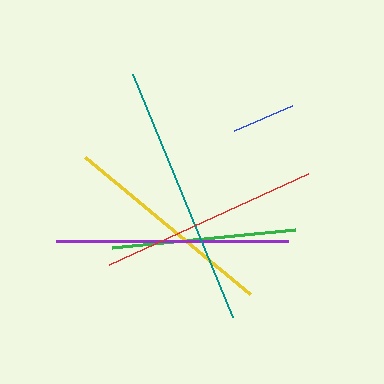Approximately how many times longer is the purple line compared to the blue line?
The purple line is approximately 3.7 times the length of the blue line.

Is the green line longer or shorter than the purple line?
The purple line is longer than the green line.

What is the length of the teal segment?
The teal segment is approximately 263 pixels long.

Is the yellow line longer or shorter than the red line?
The red line is longer than the yellow line.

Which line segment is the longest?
The teal line is the longest at approximately 263 pixels.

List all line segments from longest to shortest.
From longest to shortest: teal, purple, red, yellow, green, blue.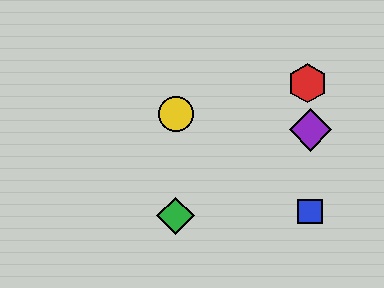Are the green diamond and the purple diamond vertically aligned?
No, the green diamond is at x≈176 and the purple diamond is at x≈310.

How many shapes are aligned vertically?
2 shapes (the green diamond, the yellow circle) are aligned vertically.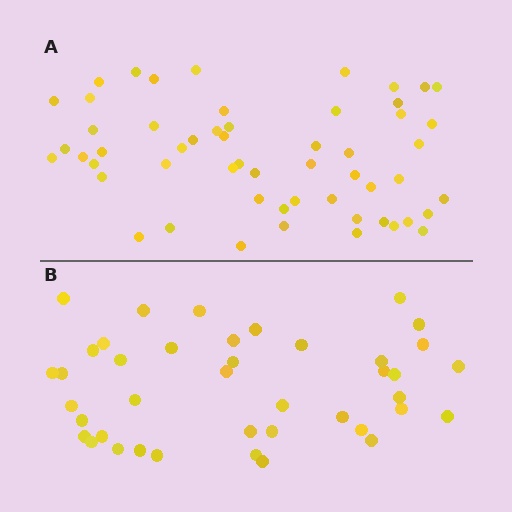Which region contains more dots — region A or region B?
Region A (the top region) has more dots.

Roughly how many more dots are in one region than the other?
Region A has approximately 15 more dots than region B.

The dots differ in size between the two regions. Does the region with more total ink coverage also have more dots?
No. Region B has more total ink coverage because its dots are larger, but region A actually contains more individual dots. Total area can be misleading — the number of items is what matters here.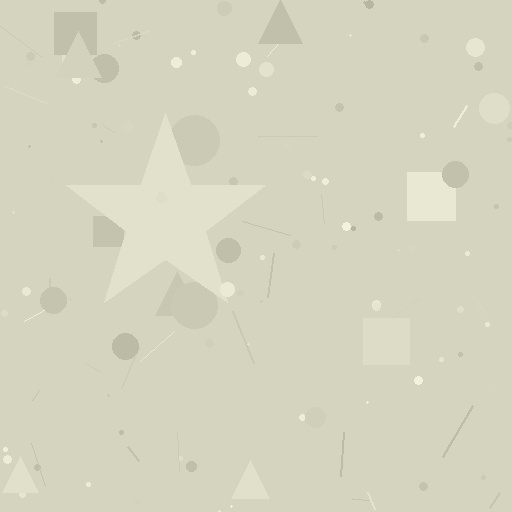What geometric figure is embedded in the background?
A star is embedded in the background.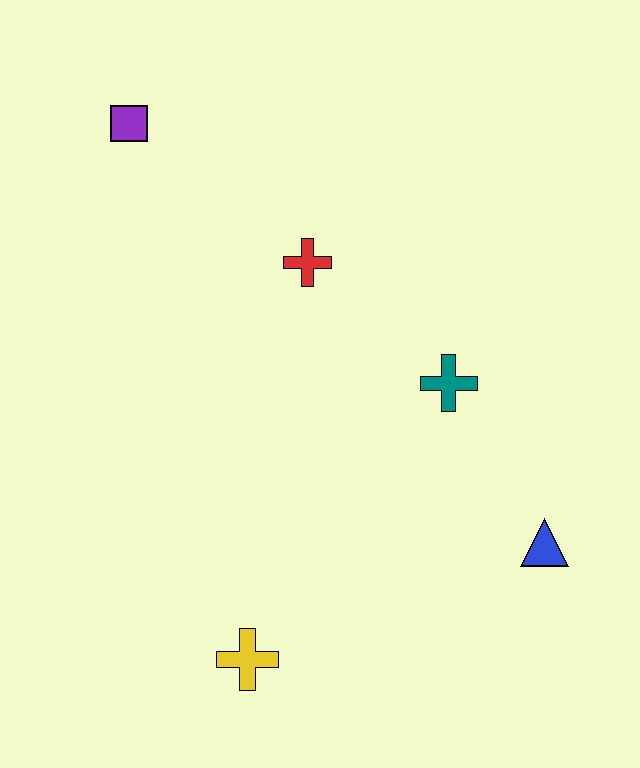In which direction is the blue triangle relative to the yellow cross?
The blue triangle is to the right of the yellow cross.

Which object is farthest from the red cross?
The yellow cross is farthest from the red cross.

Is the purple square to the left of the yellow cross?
Yes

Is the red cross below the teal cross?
No